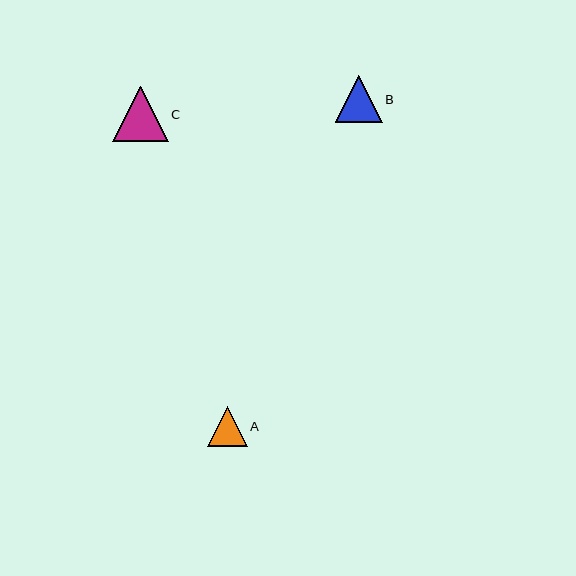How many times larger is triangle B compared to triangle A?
Triangle B is approximately 1.2 times the size of triangle A.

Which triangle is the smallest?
Triangle A is the smallest with a size of approximately 40 pixels.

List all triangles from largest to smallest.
From largest to smallest: C, B, A.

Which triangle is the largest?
Triangle C is the largest with a size of approximately 55 pixels.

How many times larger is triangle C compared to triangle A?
Triangle C is approximately 1.4 times the size of triangle A.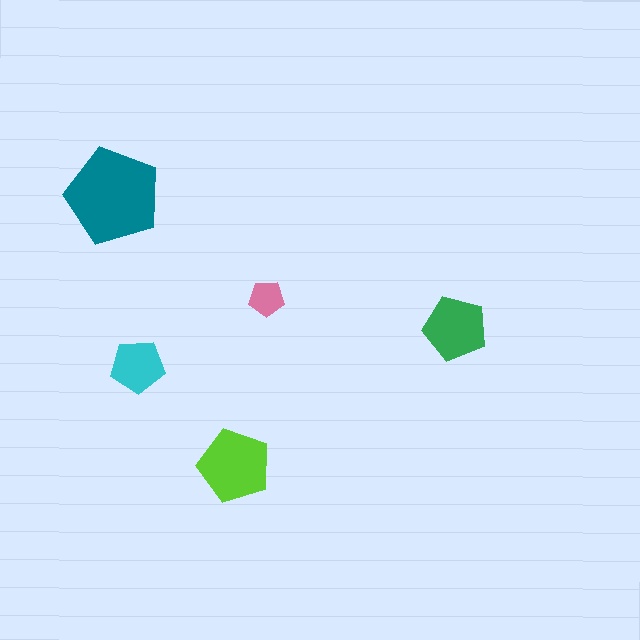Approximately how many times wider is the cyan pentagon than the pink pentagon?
About 1.5 times wider.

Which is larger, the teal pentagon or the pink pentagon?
The teal one.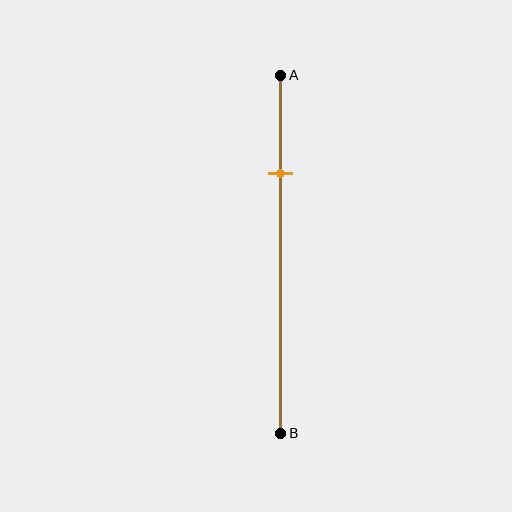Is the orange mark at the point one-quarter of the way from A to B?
Yes, the mark is approximately at the one-quarter point.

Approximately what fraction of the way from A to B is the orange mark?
The orange mark is approximately 25% of the way from A to B.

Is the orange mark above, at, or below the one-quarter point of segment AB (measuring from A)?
The orange mark is approximately at the one-quarter point of segment AB.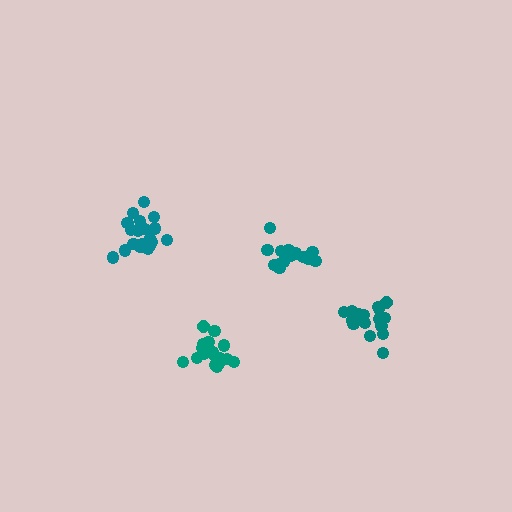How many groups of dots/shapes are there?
There are 4 groups.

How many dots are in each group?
Group 1: 16 dots, Group 2: 17 dots, Group 3: 20 dots, Group 4: 16 dots (69 total).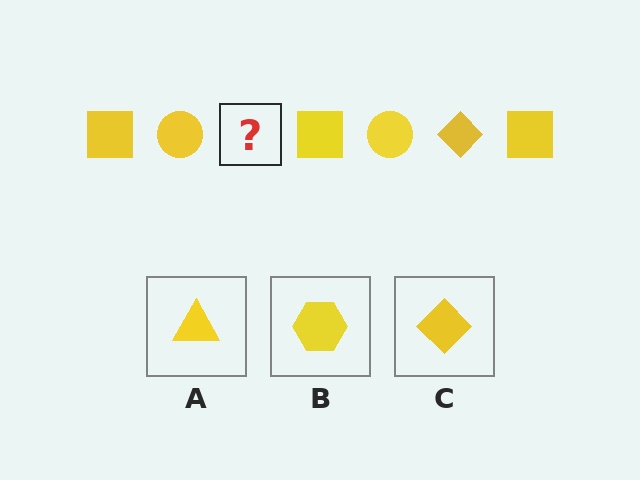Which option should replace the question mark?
Option C.